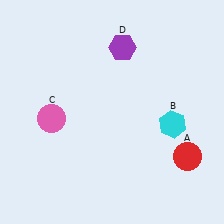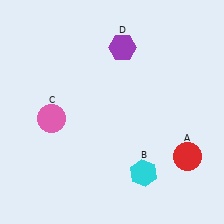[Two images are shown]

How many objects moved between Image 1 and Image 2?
1 object moved between the two images.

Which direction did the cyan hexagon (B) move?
The cyan hexagon (B) moved down.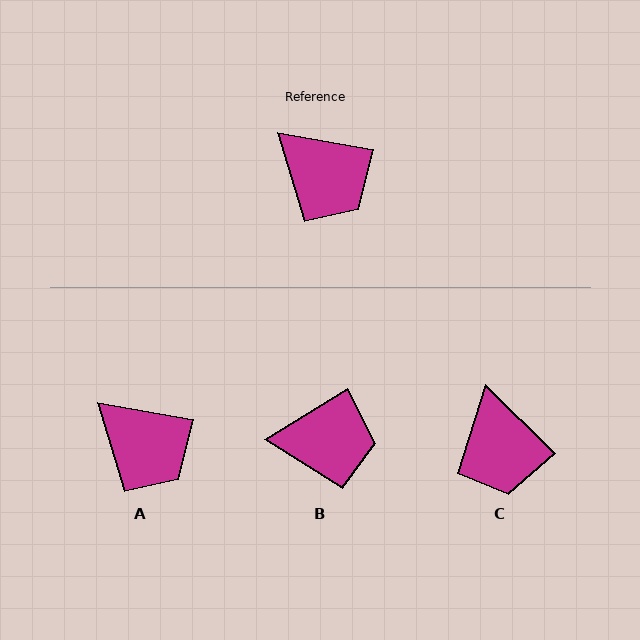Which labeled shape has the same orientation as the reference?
A.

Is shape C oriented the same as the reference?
No, it is off by about 34 degrees.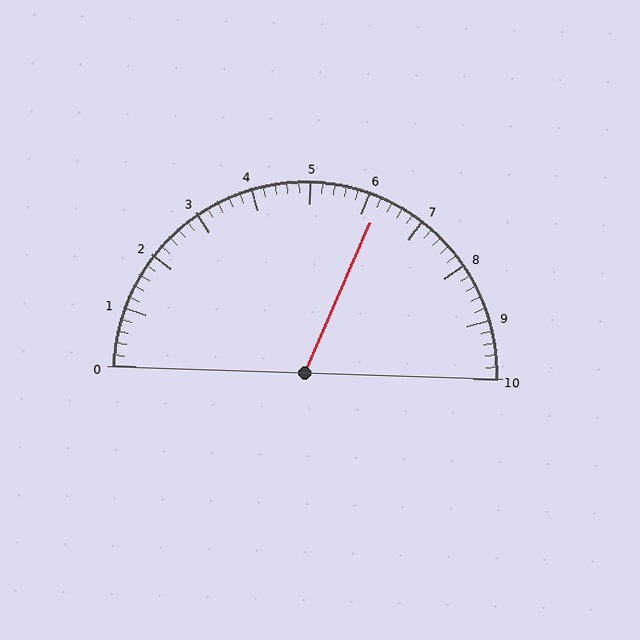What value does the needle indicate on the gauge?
The needle indicates approximately 6.2.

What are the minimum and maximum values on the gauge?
The gauge ranges from 0 to 10.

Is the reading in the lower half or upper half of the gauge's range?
The reading is in the upper half of the range (0 to 10).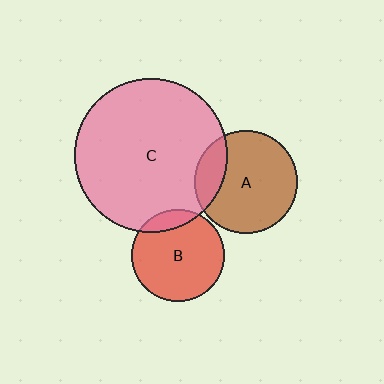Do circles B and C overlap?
Yes.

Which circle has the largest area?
Circle C (pink).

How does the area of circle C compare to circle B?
Approximately 2.8 times.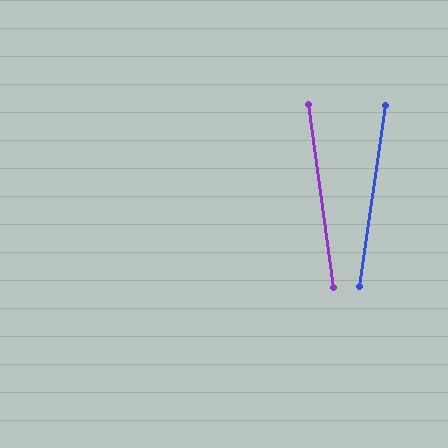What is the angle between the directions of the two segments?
Approximately 16 degrees.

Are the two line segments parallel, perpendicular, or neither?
Neither parallel nor perpendicular — they differ by about 16°.